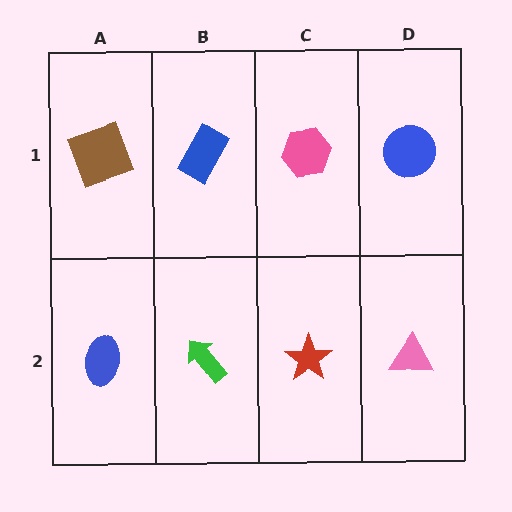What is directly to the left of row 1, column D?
A pink hexagon.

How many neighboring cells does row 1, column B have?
3.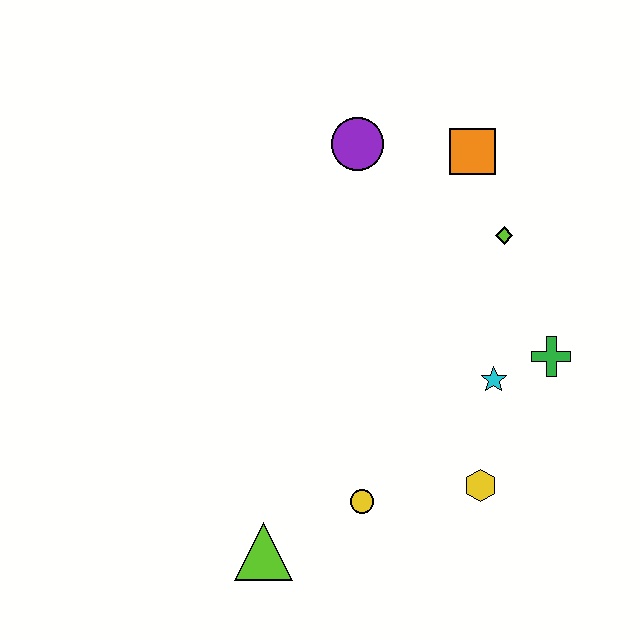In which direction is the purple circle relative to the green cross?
The purple circle is above the green cross.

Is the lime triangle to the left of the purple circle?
Yes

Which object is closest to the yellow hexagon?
The cyan star is closest to the yellow hexagon.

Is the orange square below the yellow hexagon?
No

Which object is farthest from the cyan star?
The lime triangle is farthest from the cyan star.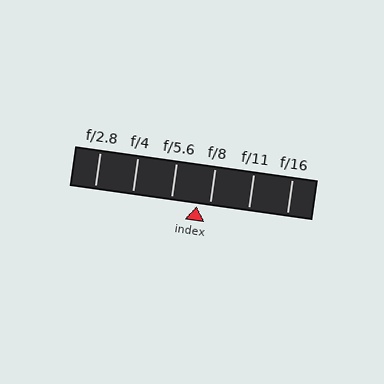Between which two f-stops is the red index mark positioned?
The index mark is between f/5.6 and f/8.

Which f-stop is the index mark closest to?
The index mark is closest to f/8.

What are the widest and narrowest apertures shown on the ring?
The widest aperture shown is f/2.8 and the narrowest is f/16.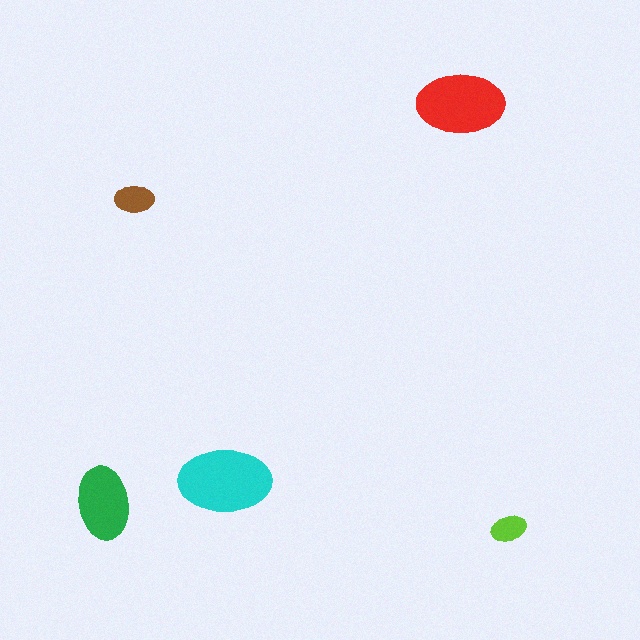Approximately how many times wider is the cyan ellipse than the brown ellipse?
About 2.5 times wider.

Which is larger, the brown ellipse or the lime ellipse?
The brown one.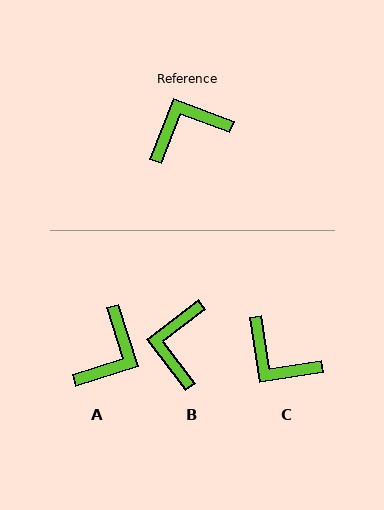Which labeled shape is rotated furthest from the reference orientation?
A, about 142 degrees away.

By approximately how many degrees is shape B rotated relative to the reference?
Approximately 58 degrees counter-clockwise.